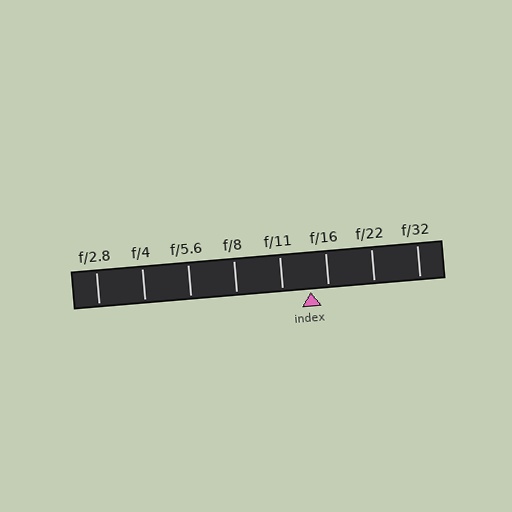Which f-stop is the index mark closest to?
The index mark is closest to f/16.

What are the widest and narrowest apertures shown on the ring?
The widest aperture shown is f/2.8 and the narrowest is f/32.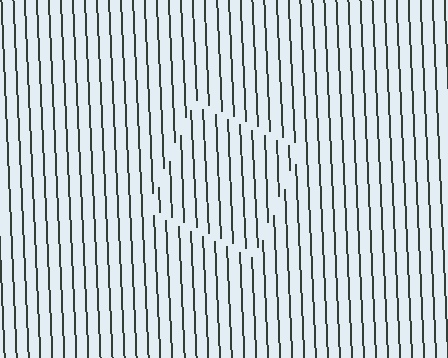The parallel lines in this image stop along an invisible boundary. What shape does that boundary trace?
An illusory square. The interior of the shape contains the same grating, shifted by half a period — the contour is defined by the phase discontinuity where line-ends from the inner and outer gratings abut.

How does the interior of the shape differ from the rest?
The interior of the shape contains the same grating, shifted by half a period — the contour is defined by the phase discontinuity where line-ends from the inner and outer gratings abut.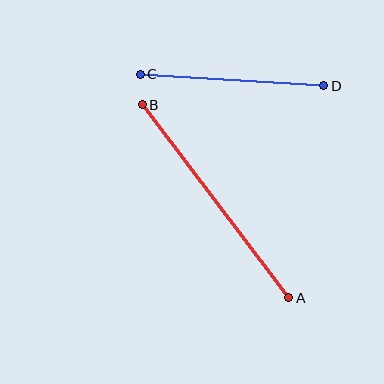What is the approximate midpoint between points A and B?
The midpoint is at approximately (215, 201) pixels.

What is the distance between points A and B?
The distance is approximately 242 pixels.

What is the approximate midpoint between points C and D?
The midpoint is at approximately (232, 80) pixels.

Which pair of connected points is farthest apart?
Points A and B are farthest apart.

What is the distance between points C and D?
The distance is approximately 184 pixels.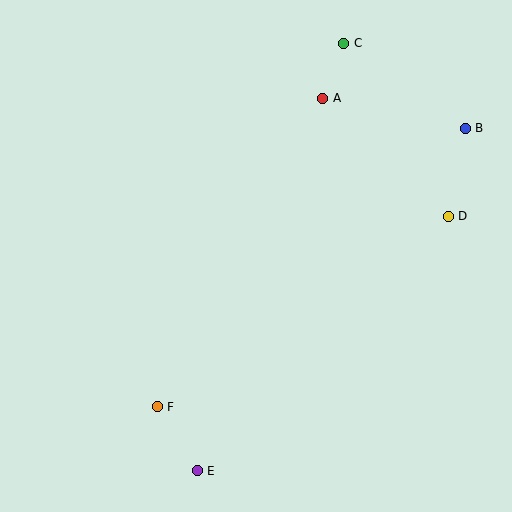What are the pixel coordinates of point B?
Point B is at (465, 128).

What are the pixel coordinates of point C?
Point C is at (344, 43).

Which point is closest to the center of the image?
Point A at (323, 99) is closest to the center.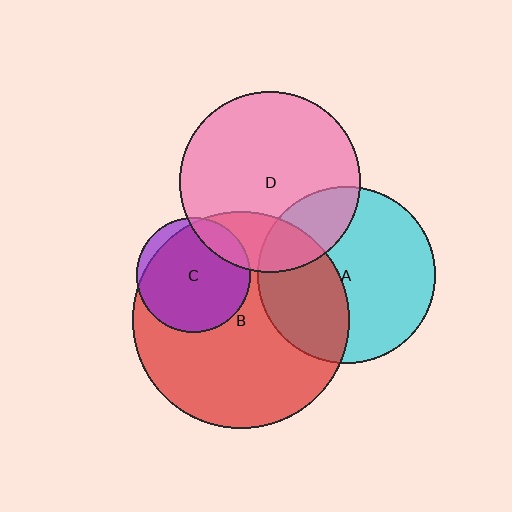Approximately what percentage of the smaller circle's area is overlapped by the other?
Approximately 20%.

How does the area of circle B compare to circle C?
Approximately 3.6 times.